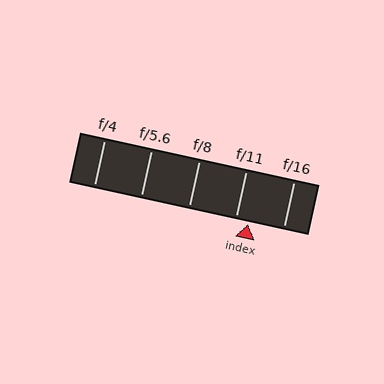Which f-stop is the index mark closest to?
The index mark is closest to f/11.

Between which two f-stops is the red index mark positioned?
The index mark is between f/11 and f/16.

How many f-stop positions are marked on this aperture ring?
There are 5 f-stop positions marked.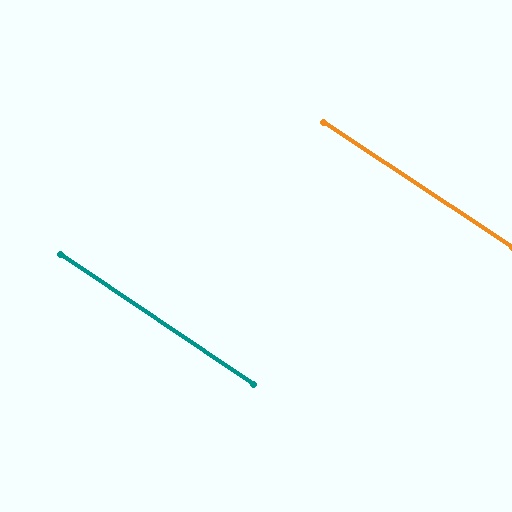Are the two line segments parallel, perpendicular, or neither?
Parallel — their directions differ by only 0.3°.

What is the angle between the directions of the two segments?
Approximately 0 degrees.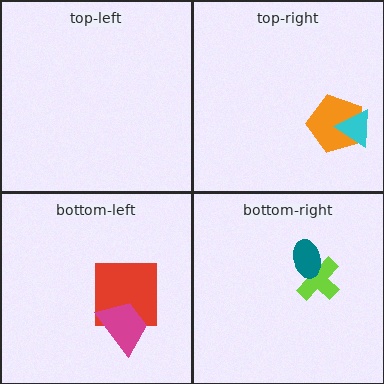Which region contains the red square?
The bottom-left region.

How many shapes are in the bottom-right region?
2.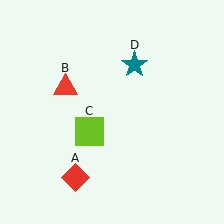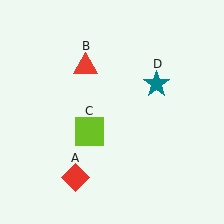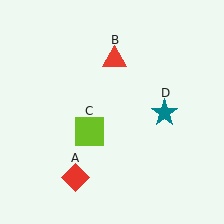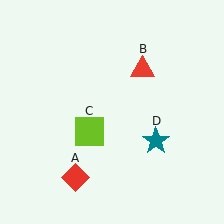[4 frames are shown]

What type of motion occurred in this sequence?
The red triangle (object B), teal star (object D) rotated clockwise around the center of the scene.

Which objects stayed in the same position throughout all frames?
Red diamond (object A) and lime square (object C) remained stationary.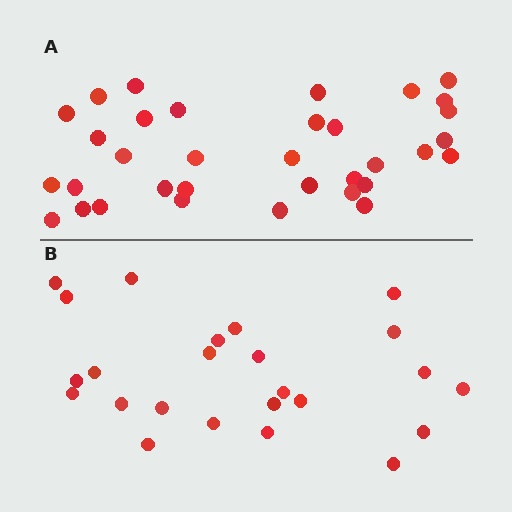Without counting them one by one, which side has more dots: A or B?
Region A (the top region) has more dots.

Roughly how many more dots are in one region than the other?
Region A has roughly 10 or so more dots than region B.